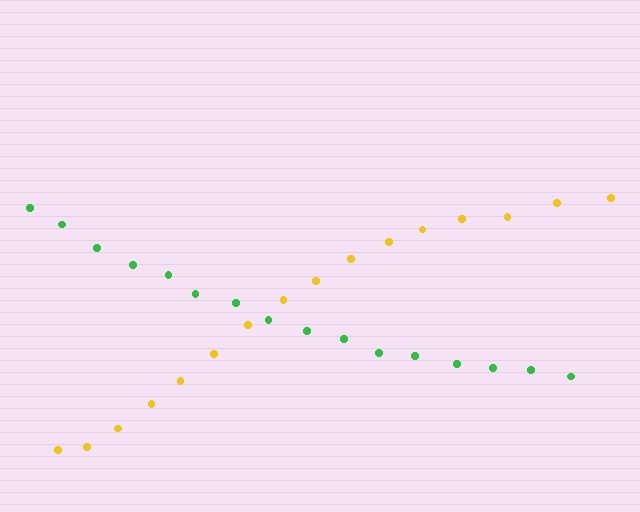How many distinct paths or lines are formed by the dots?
There are 2 distinct paths.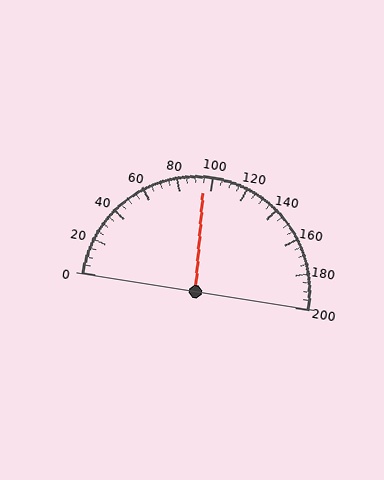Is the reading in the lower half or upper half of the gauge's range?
The reading is in the lower half of the range (0 to 200).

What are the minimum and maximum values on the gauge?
The gauge ranges from 0 to 200.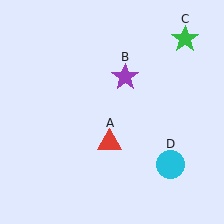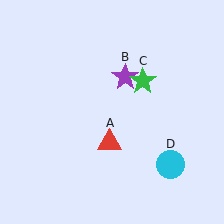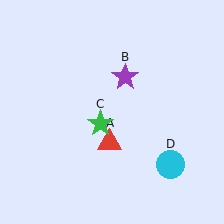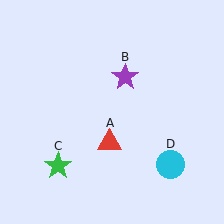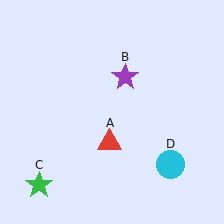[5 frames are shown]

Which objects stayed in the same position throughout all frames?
Red triangle (object A) and purple star (object B) and cyan circle (object D) remained stationary.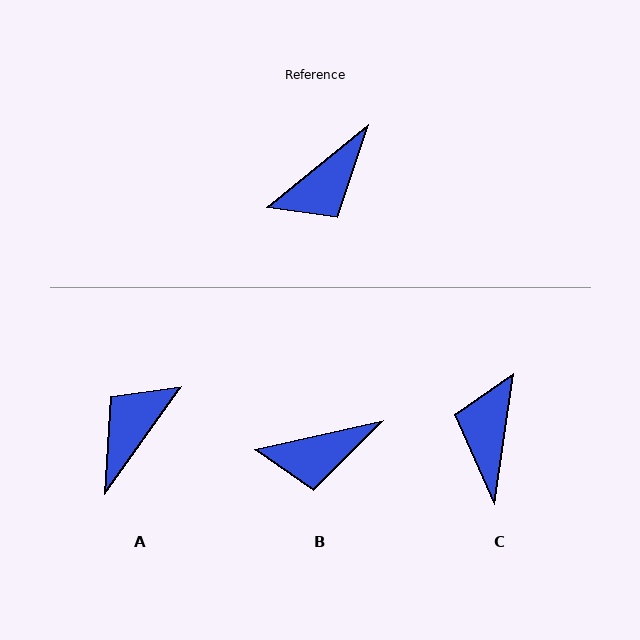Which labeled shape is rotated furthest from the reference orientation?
A, about 165 degrees away.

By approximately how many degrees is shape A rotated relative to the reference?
Approximately 165 degrees clockwise.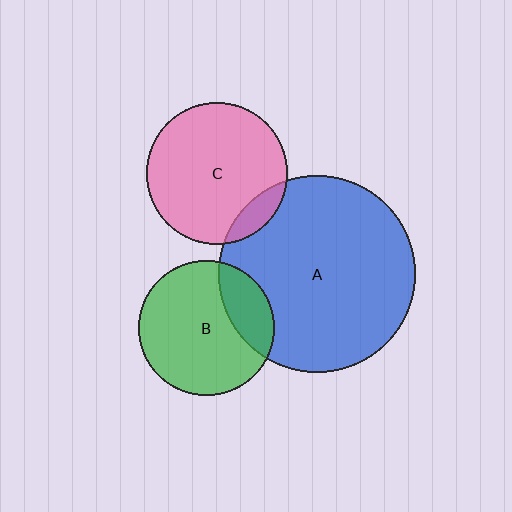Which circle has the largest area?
Circle A (blue).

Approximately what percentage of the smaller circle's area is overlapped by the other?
Approximately 20%.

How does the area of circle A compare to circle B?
Approximately 2.1 times.